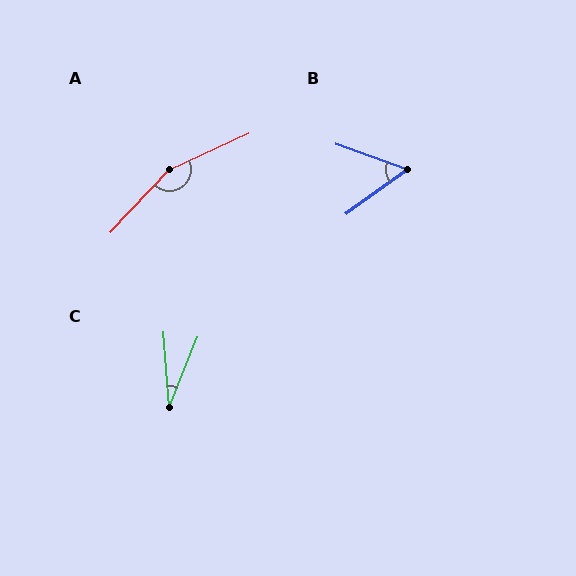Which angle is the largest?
A, at approximately 158 degrees.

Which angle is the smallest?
C, at approximately 26 degrees.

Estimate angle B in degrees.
Approximately 55 degrees.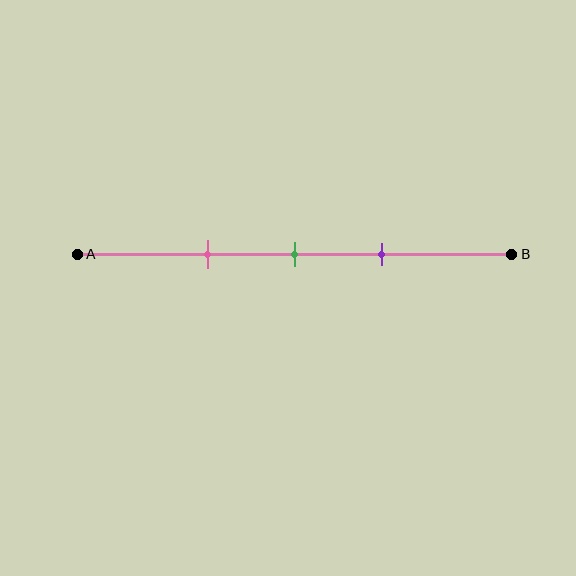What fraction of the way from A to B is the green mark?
The green mark is approximately 50% (0.5) of the way from A to B.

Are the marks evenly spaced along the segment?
Yes, the marks are approximately evenly spaced.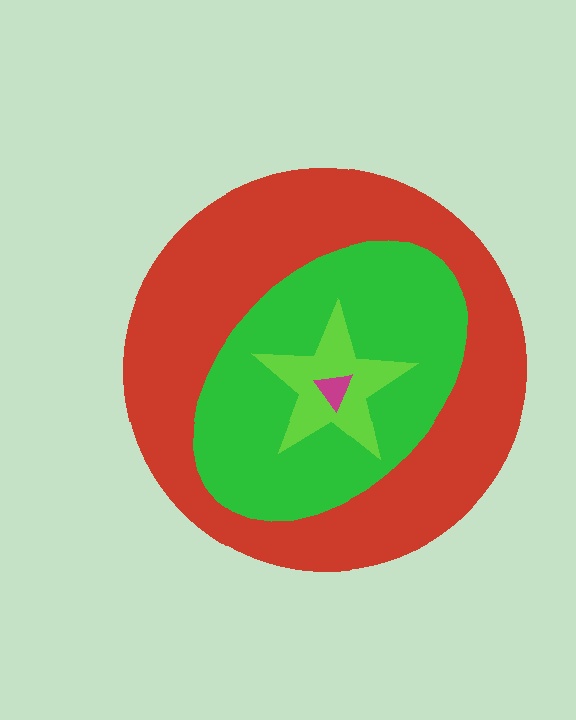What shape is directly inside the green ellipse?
The lime star.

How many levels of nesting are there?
4.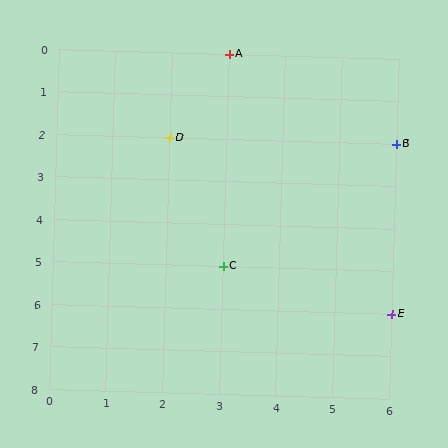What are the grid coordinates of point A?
Point A is at grid coordinates (3, 0).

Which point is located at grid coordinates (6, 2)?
Point B is at (6, 2).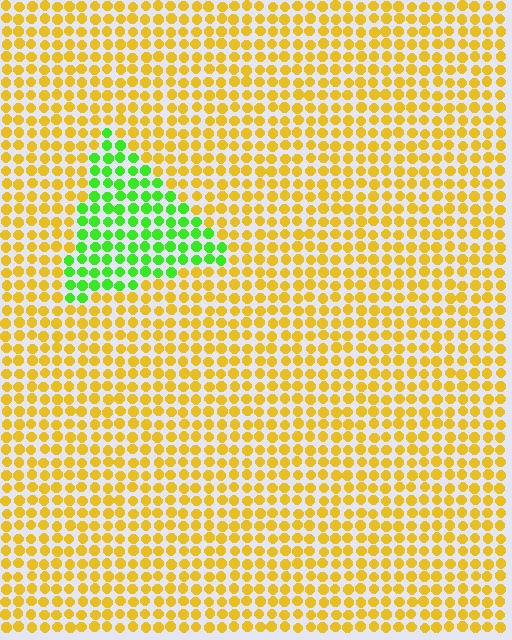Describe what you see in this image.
The image is filled with small yellow elements in a uniform arrangement. A triangle-shaped region is visible where the elements are tinted to a slightly different hue, forming a subtle color boundary.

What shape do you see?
I see a triangle.